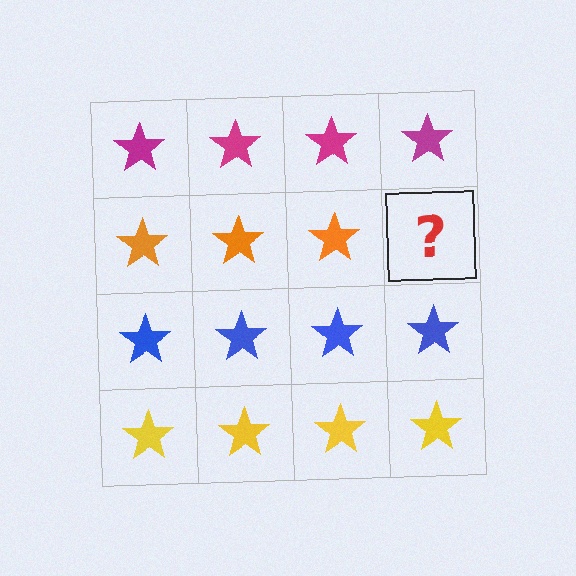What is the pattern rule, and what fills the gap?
The rule is that each row has a consistent color. The gap should be filled with an orange star.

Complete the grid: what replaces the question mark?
The question mark should be replaced with an orange star.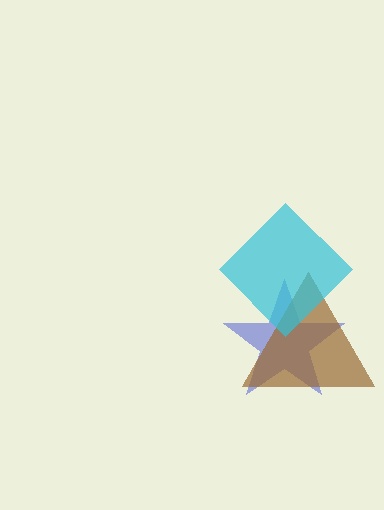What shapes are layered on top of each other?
The layered shapes are: a blue star, a brown triangle, a cyan diamond.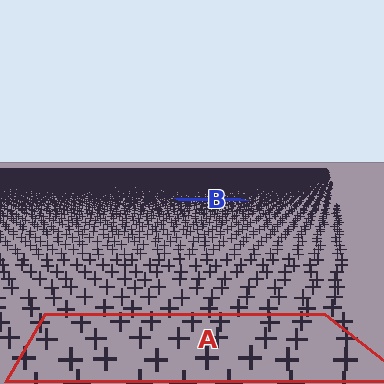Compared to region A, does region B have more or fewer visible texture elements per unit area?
Region B has more texture elements per unit area — they are packed more densely because it is farther away.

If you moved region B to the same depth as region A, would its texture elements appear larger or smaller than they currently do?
They would appear larger. At a closer depth, the same texture elements are projected at a bigger on-screen size.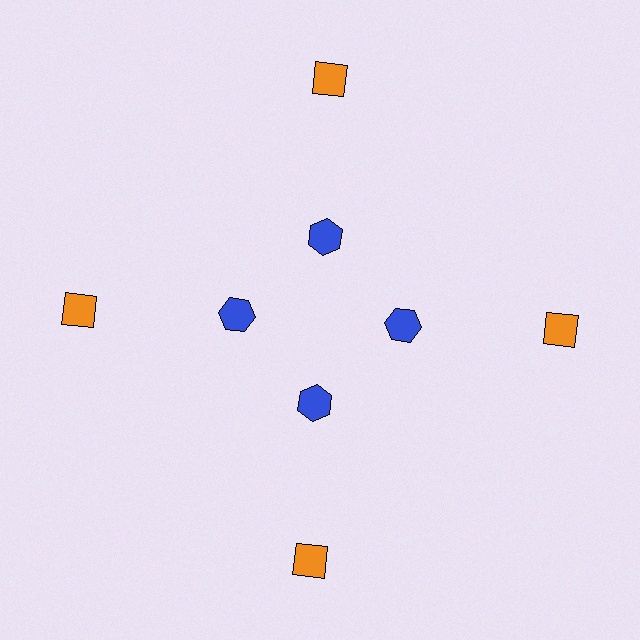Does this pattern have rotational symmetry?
Yes, this pattern has 4-fold rotational symmetry. It looks the same after rotating 90 degrees around the center.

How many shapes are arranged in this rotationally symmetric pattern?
There are 8 shapes, arranged in 4 groups of 2.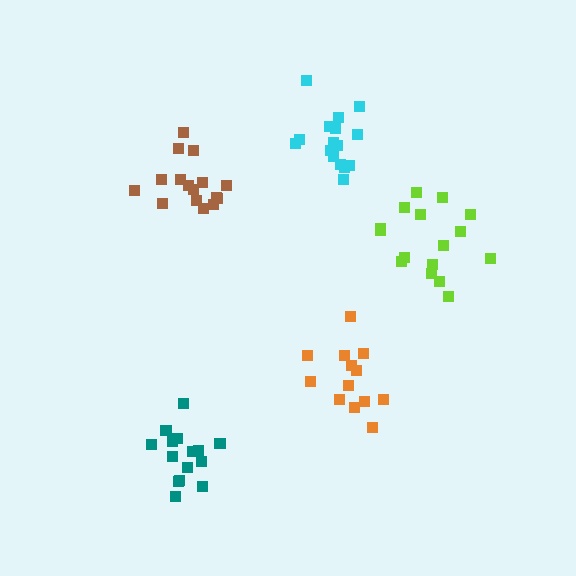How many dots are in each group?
Group 1: 15 dots, Group 2: 16 dots, Group 3: 13 dots, Group 4: 16 dots, Group 5: 17 dots (77 total).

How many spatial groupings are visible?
There are 5 spatial groupings.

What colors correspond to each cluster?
The clusters are colored: teal, lime, orange, brown, cyan.